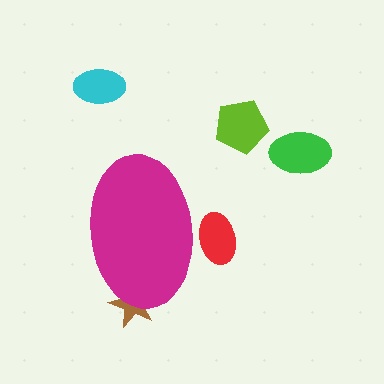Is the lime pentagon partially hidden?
No, the lime pentagon is fully visible.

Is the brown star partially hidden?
Yes, the brown star is partially hidden behind the magenta ellipse.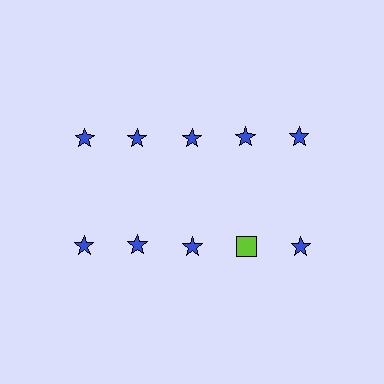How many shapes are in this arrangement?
There are 10 shapes arranged in a grid pattern.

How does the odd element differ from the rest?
It differs in both color (lime instead of blue) and shape (square instead of star).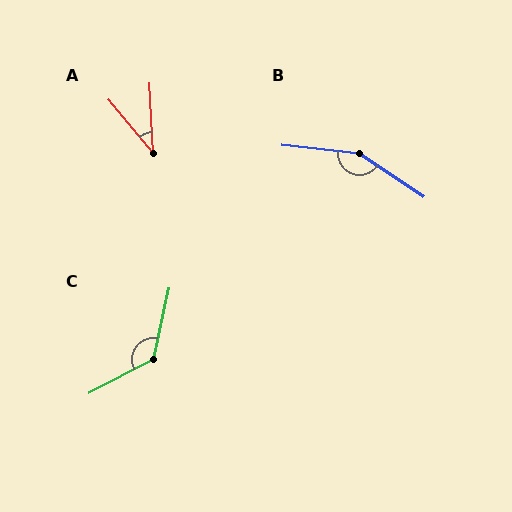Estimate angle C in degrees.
Approximately 130 degrees.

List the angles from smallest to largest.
A (37°), C (130°), B (152°).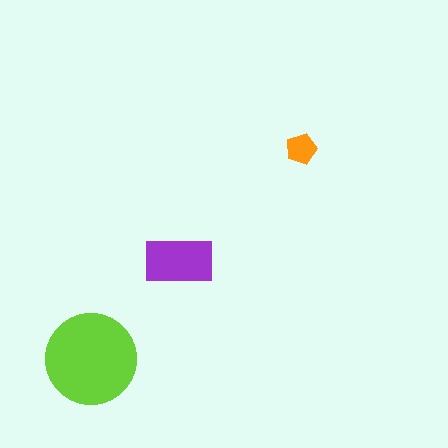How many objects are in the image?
There are 3 objects in the image.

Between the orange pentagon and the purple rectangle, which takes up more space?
The purple rectangle.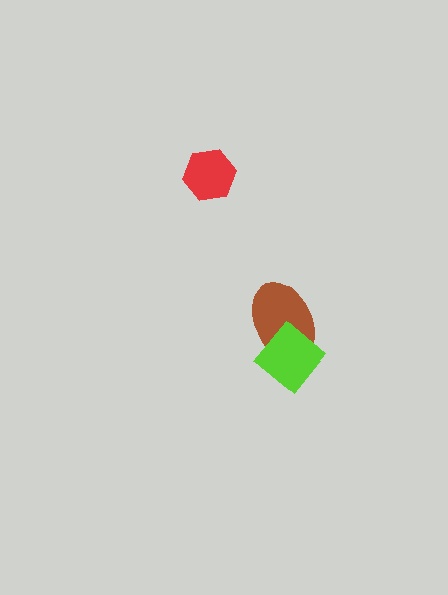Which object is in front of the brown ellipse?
The lime diamond is in front of the brown ellipse.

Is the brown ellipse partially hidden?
Yes, it is partially covered by another shape.